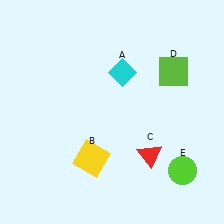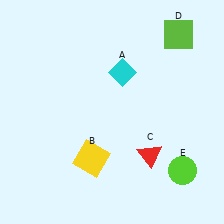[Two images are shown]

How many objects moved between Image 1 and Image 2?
1 object moved between the two images.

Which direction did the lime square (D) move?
The lime square (D) moved up.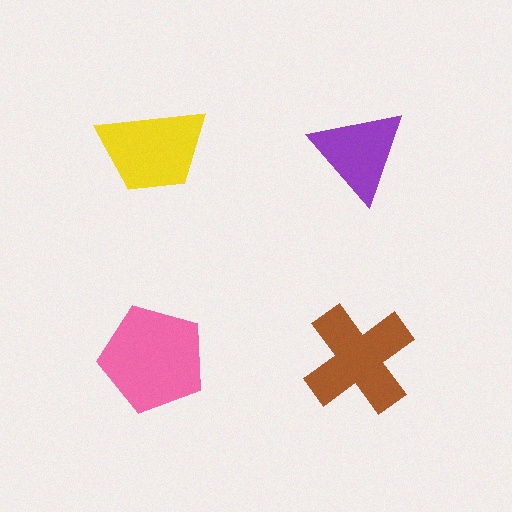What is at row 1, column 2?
A purple triangle.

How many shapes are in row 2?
2 shapes.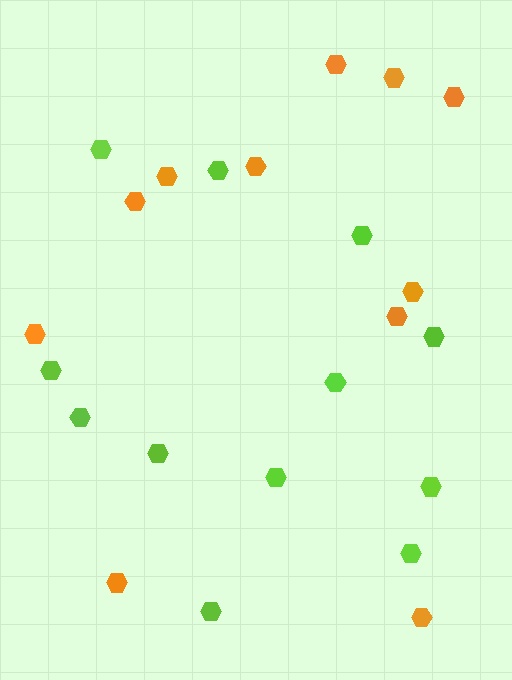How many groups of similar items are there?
There are 2 groups: one group of orange hexagons (11) and one group of lime hexagons (12).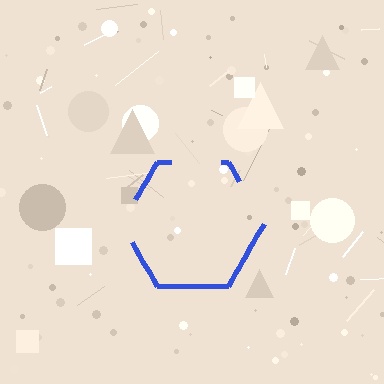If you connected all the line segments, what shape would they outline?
They would outline a hexagon.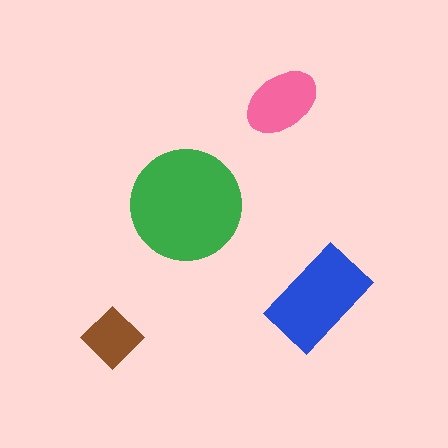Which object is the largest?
The green circle.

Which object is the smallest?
The brown diamond.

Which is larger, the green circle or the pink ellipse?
The green circle.